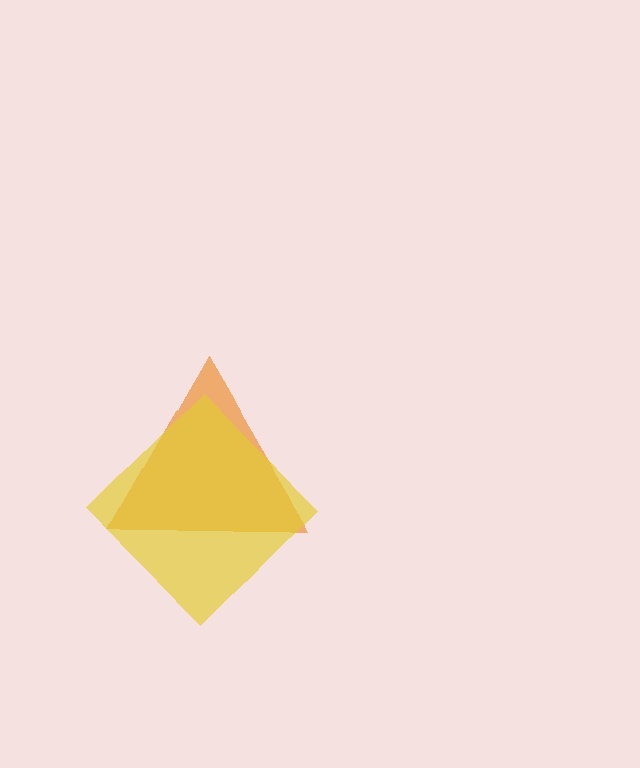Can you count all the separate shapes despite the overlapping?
Yes, there are 2 separate shapes.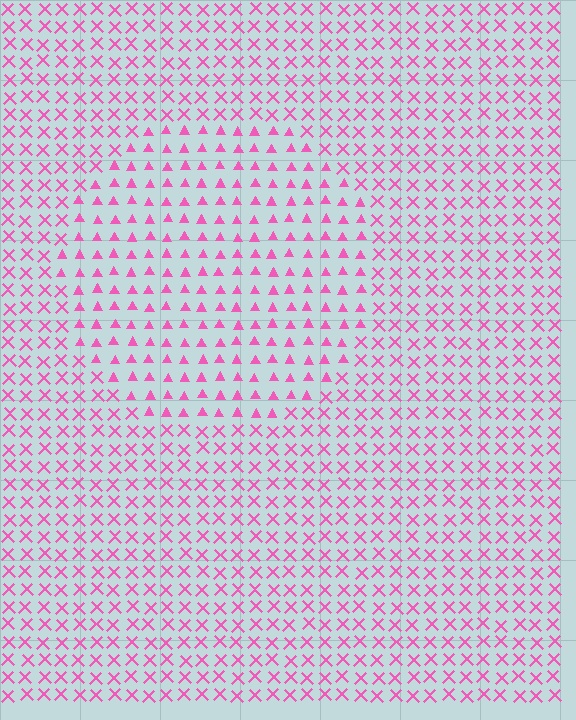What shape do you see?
I see a circle.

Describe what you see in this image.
The image is filled with small pink elements arranged in a uniform grid. A circle-shaped region contains triangles, while the surrounding area contains X marks. The boundary is defined purely by the change in element shape.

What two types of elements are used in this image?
The image uses triangles inside the circle region and X marks outside it.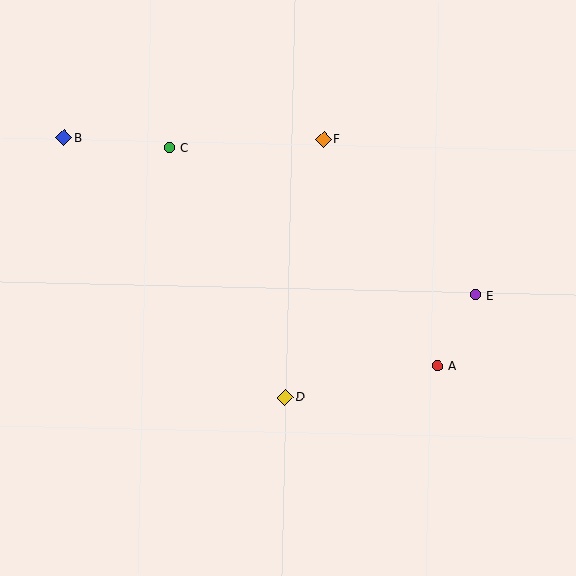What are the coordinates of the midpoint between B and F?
The midpoint between B and F is at (194, 138).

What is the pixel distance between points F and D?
The distance between F and D is 261 pixels.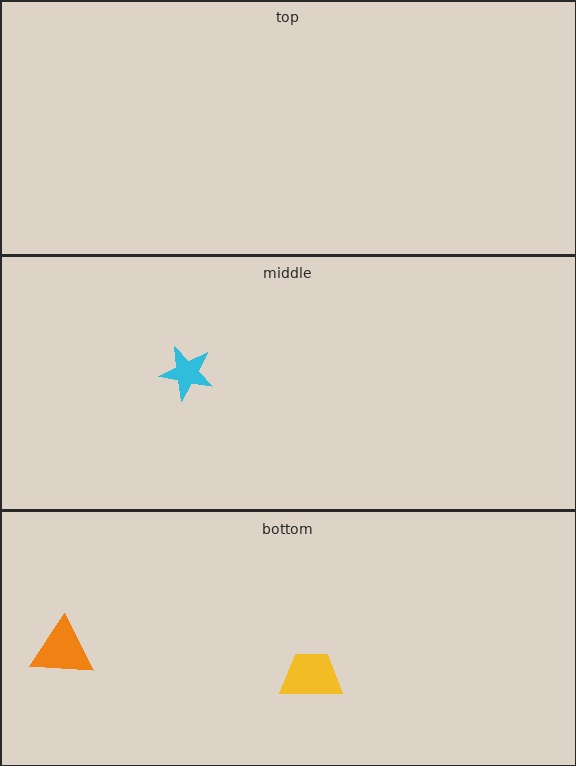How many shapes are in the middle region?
1.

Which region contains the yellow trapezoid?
The bottom region.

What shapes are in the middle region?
The cyan star.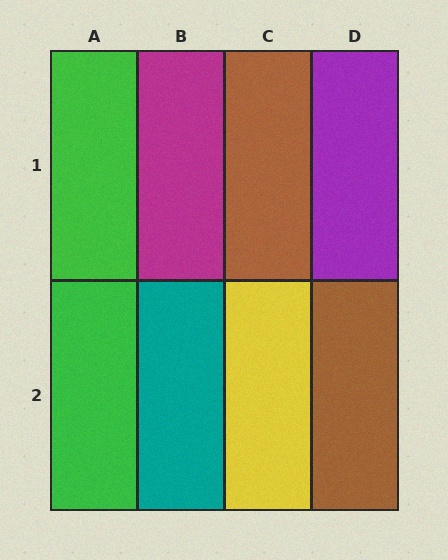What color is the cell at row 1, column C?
Brown.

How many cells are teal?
1 cell is teal.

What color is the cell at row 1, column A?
Green.